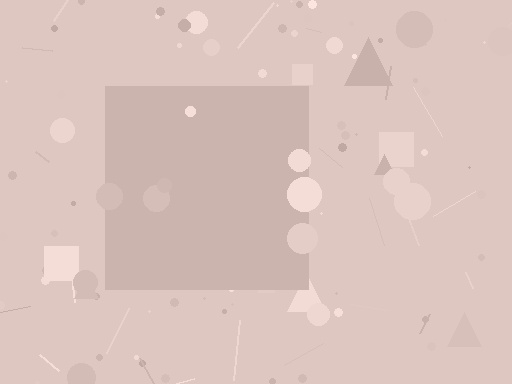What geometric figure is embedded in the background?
A square is embedded in the background.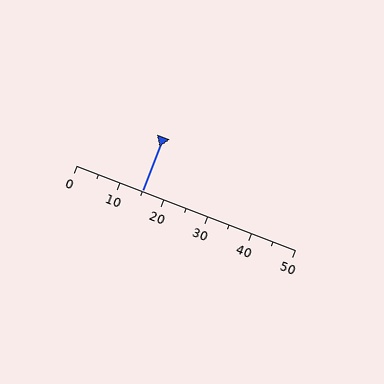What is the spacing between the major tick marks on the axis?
The major ticks are spaced 10 apart.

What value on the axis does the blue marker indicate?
The marker indicates approximately 15.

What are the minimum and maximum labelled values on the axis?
The axis runs from 0 to 50.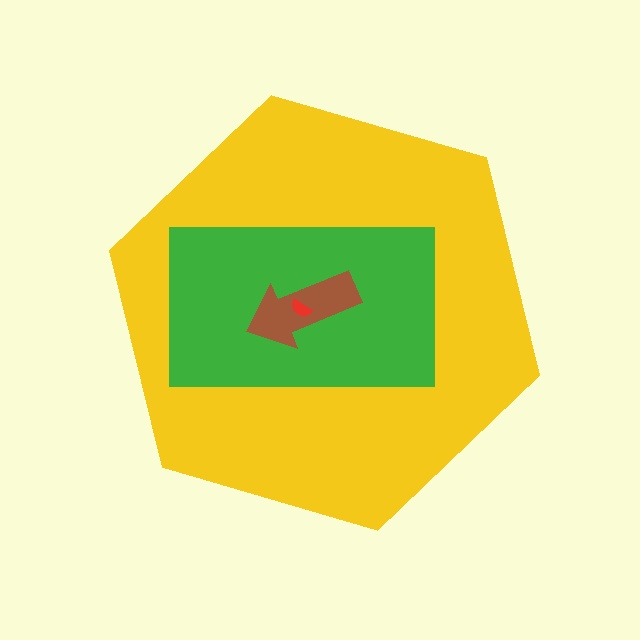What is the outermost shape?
The yellow hexagon.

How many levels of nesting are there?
4.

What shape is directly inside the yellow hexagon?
The green rectangle.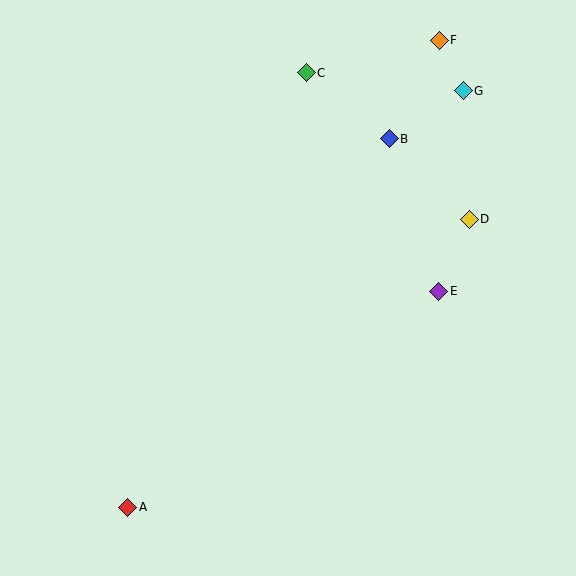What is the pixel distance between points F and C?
The distance between F and C is 137 pixels.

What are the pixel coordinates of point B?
Point B is at (389, 139).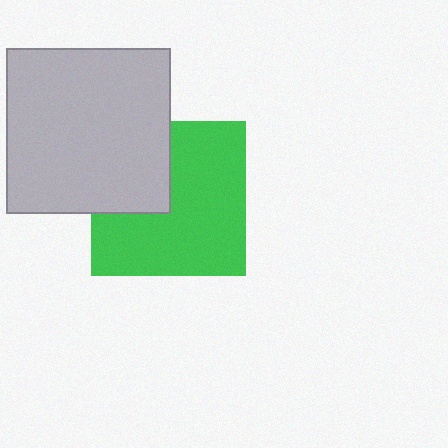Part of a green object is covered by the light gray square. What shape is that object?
It is a square.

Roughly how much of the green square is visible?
Most of it is visible (roughly 69%).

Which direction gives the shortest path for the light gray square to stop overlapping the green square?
Moving toward the upper-left gives the shortest separation.